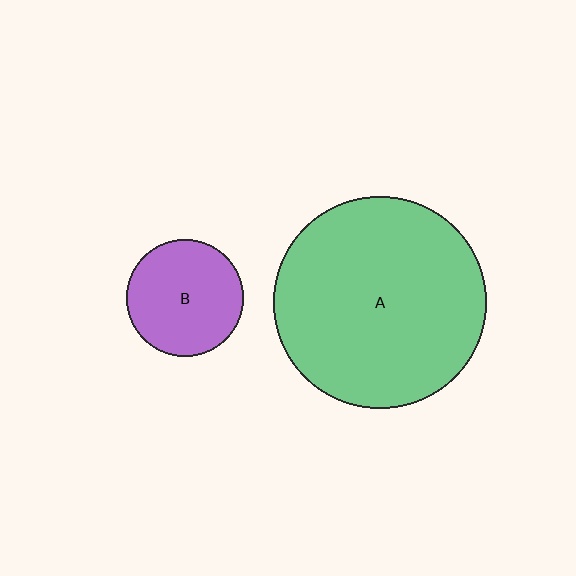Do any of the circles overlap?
No, none of the circles overlap.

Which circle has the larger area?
Circle A (green).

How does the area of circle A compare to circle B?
Approximately 3.3 times.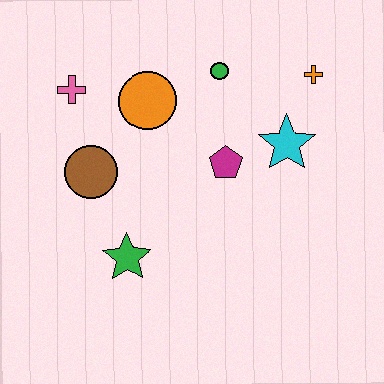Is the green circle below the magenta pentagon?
No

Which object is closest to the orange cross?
The cyan star is closest to the orange cross.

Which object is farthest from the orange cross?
The green star is farthest from the orange cross.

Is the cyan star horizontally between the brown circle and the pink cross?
No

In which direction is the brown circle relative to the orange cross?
The brown circle is to the left of the orange cross.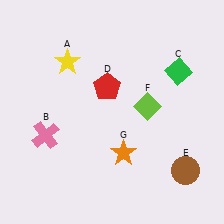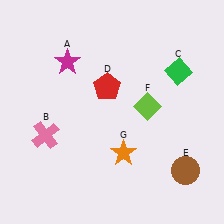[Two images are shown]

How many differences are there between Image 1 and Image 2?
There is 1 difference between the two images.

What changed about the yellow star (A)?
In Image 1, A is yellow. In Image 2, it changed to magenta.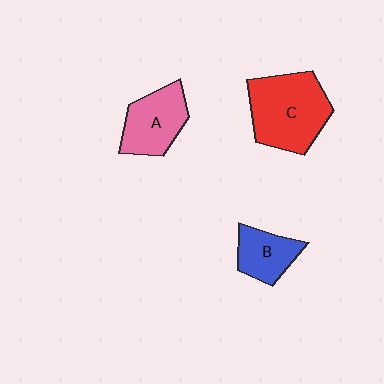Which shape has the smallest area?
Shape B (blue).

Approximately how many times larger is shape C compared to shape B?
Approximately 2.0 times.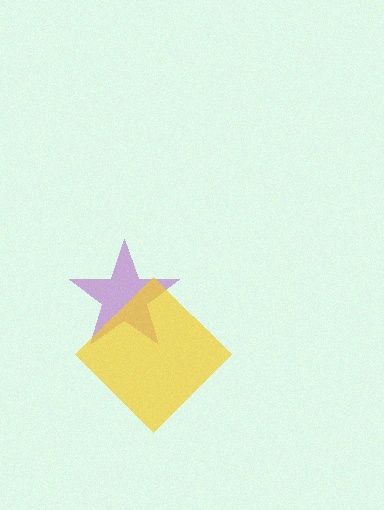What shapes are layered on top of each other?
The layered shapes are: a purple star, a yellow diamond.